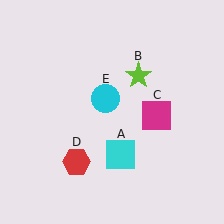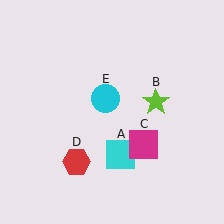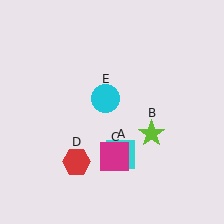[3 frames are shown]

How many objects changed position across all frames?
2 objects changed position: lime star (object B), magenta square (object C).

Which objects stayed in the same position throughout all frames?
Cyan square (object A) and red hexagon (object D) and cyan circle (object E) remained stationary.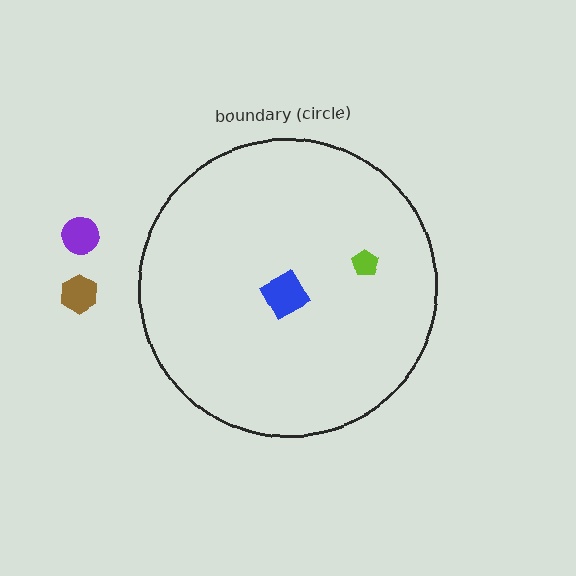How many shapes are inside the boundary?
2 inside, 2 outside.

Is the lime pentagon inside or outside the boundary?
Inside.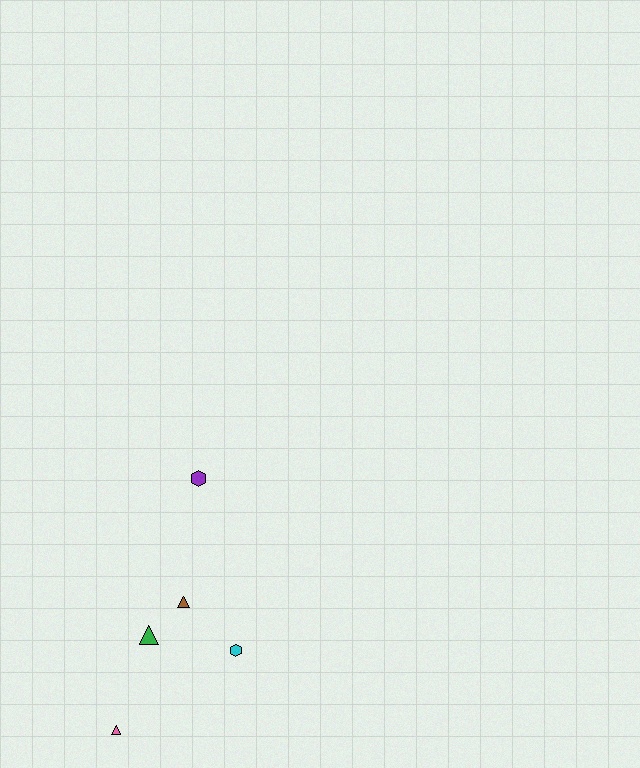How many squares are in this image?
There are no squares.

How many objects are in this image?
There are 5 objects.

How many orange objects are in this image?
There are no orange objects.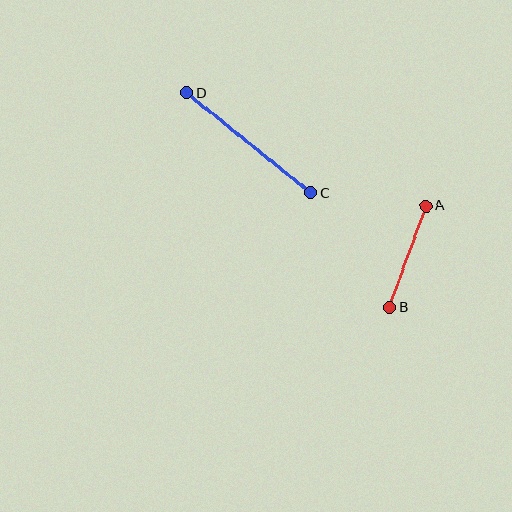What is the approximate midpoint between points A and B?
The midpoint is at approximately (408, 257) pixels.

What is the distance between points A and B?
The distance is approximately 108 pixels.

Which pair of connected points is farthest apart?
Points C and D are farthest apart.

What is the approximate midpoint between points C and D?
The midpoint is at approximately (249, 143) pixels.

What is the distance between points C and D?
The distance is approximately 160 pixels.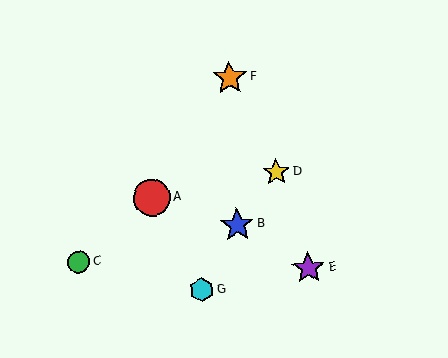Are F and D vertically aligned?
No, F is at x≈230 and D is at x≈276.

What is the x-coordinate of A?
Object A is at x≈152.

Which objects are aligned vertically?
Objects B, F are aligned vertically.